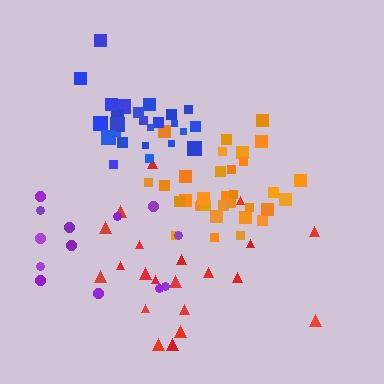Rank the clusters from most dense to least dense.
orange, blue, red, purple.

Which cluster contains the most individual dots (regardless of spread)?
Orange (33).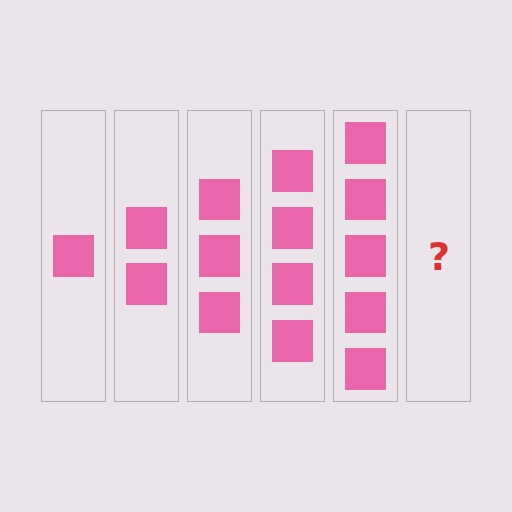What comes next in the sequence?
The next element should be 6 squares.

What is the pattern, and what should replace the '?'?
The pattern is that each step adds one more square. The '?' should be 6 squares.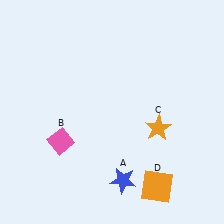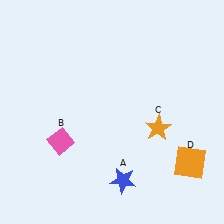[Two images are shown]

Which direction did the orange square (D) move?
The orange square (D) moved right.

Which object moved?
The orange square (D) moved right.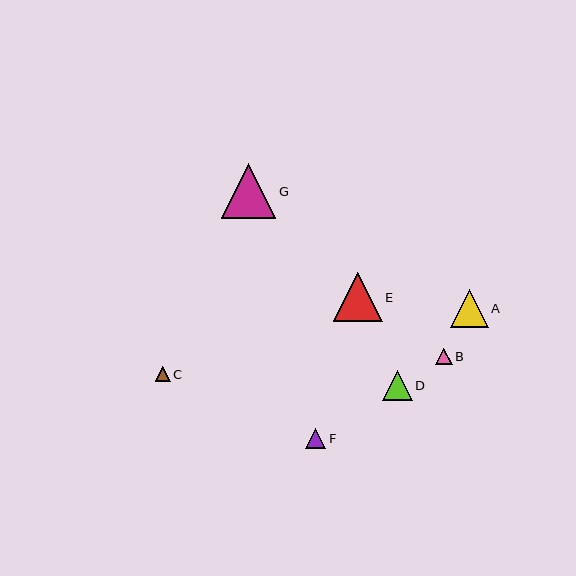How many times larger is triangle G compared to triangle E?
Triangle G is approximately 1.1 times the size of triangle E.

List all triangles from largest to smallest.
From largest to smallest: G, E, A, D, F, B, C.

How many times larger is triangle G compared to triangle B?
Triangle G is approximately 3.3 times the size of triangle B.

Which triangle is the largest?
Triangle G is the largest with a size of approximately 54 pixels.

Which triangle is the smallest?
Triangle C is the smallest with a size of approximately 15 pixels.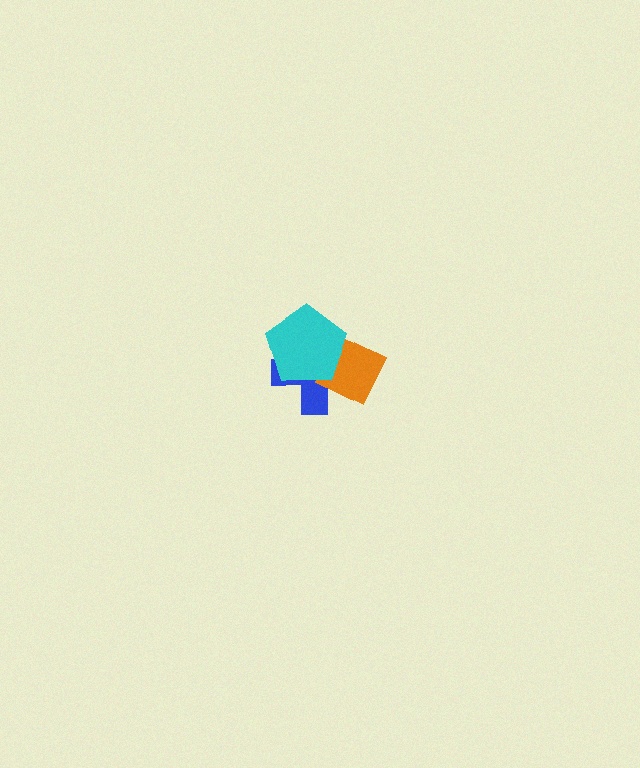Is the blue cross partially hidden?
Yes, it is partially covered by another shape.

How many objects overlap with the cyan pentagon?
2 objects overlap with the cyan pentagon.